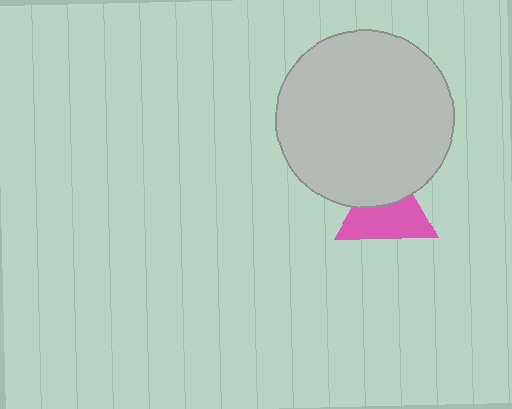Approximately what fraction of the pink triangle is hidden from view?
Roughly 39% of the pink triangle is hidden behind the light gray circle.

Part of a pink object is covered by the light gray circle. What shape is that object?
It is a triangle.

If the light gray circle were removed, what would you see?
You would see the complete pink triangle.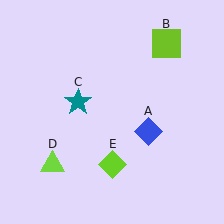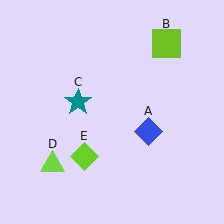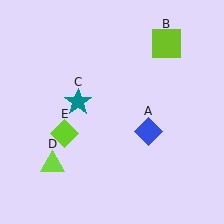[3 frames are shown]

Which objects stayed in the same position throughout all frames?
Blue diamond (object A) and lime square (object B) and teal star (object C) and lime triangle (object D) remained stationary.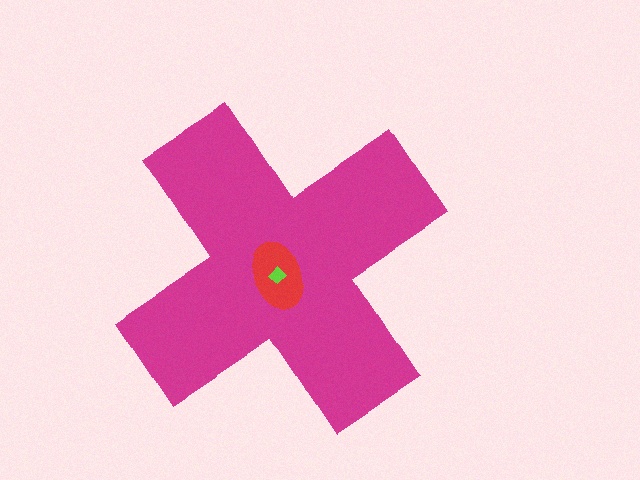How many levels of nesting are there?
3.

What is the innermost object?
The lime diamond.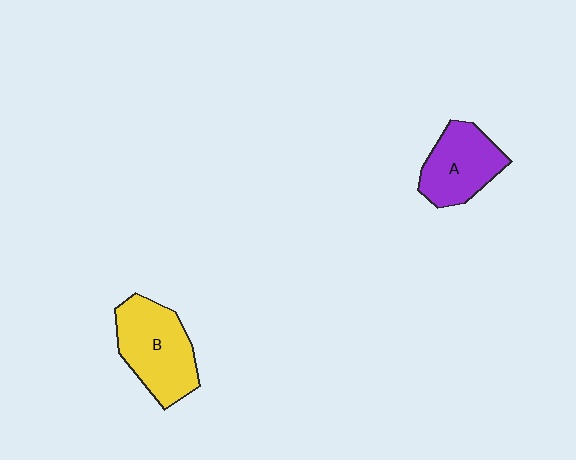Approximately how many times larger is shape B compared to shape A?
Approximately 1.2 times.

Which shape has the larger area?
Shape B (yellow).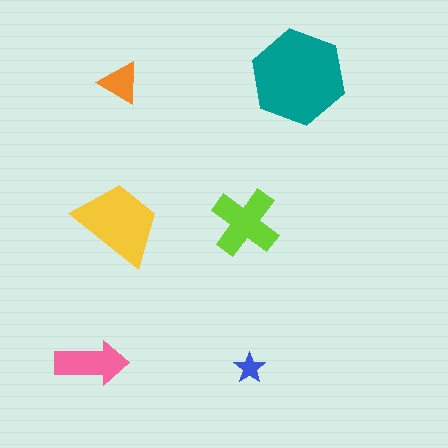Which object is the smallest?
The blue star.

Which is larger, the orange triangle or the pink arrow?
The pink arrow.